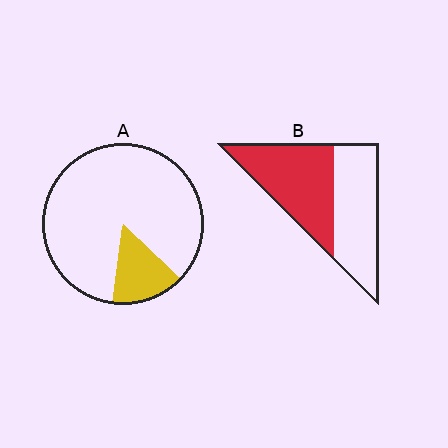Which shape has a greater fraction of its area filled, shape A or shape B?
Shape B.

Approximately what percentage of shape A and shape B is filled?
A is approximately 15% and B is approximately 50%.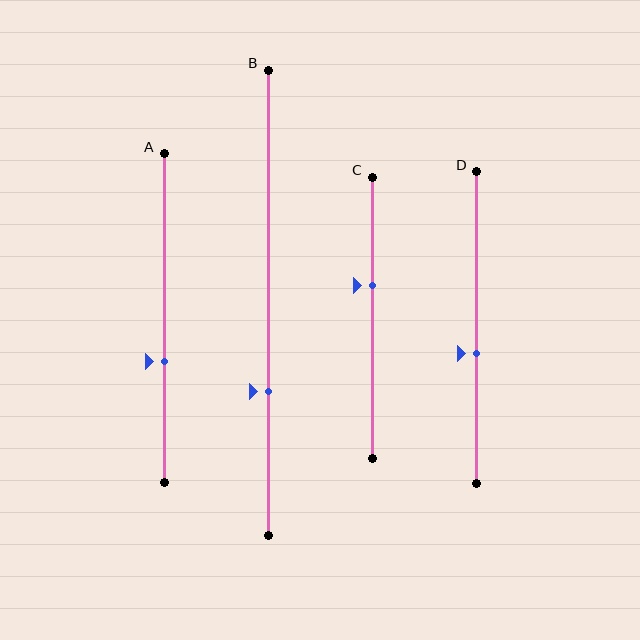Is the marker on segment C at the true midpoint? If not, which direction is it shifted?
No, the marker on segment C is shifted upward by about 11% of the segment length.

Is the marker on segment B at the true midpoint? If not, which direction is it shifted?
No, the marker on segment B is shifted downward by about 19% of the segment length.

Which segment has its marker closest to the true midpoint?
Segment D has its marker closest to the true midpoint.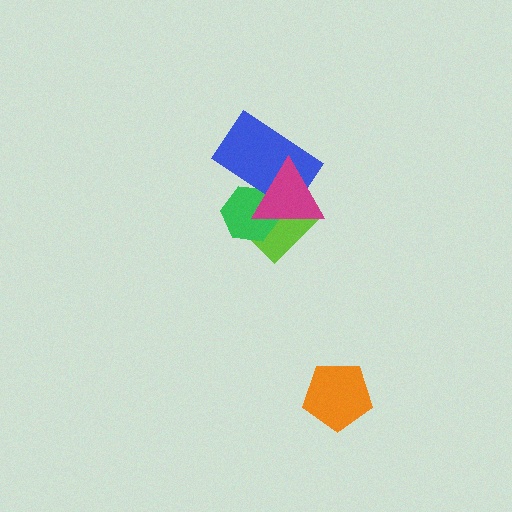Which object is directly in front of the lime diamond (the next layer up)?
The green hexagon is directly in front of the lime diamond.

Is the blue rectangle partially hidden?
Yes, it is partially covered by another shape.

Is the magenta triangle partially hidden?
No, no other shape covers it.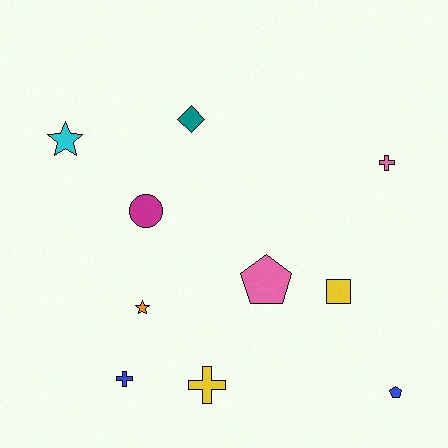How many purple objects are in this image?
There are no purple objects.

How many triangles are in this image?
There are no triangles.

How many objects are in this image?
There are 10 objects.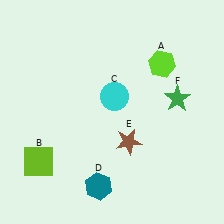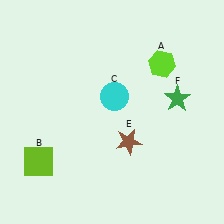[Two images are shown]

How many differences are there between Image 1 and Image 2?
There is 1 difference between the two images.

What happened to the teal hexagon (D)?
The teal hexagon (D) was removed in Image 2. It was in the bottom-left area of Image 1.